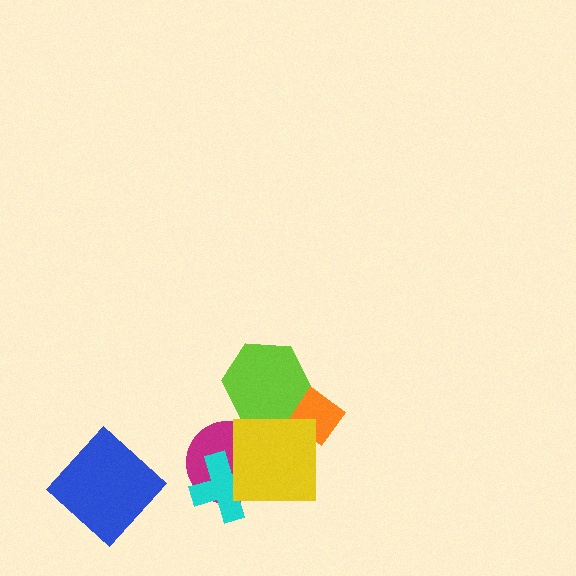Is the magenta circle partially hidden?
Yes, it is partially covered by another shape.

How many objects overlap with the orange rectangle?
2 objects overlap with the orange rectangle.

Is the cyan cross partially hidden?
Yes, it is partially covered by another shape.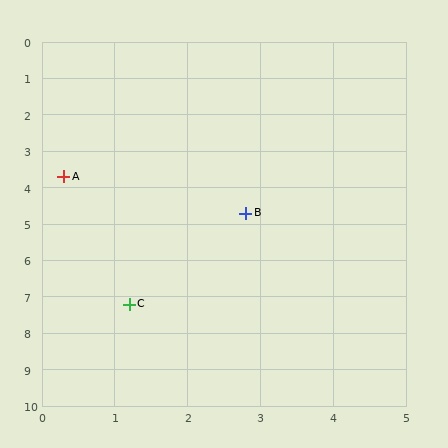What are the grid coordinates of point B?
Point B is at approximately (2.8, 4.7).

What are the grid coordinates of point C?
Point C is at approximately (1.2, 7.2).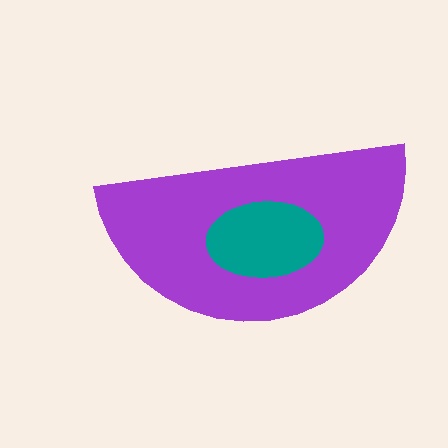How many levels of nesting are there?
2.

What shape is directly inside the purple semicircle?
The teal ellipse.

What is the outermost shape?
The purple semicircle.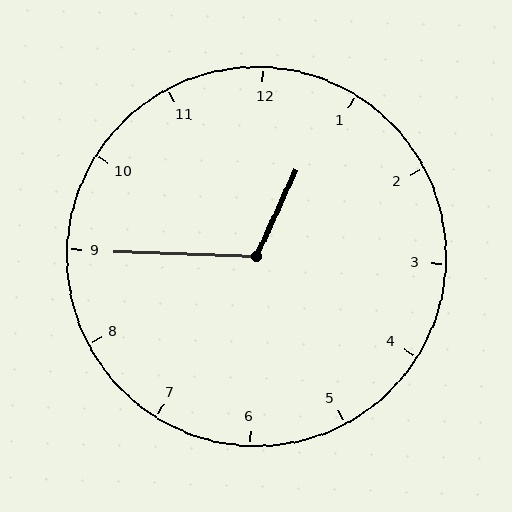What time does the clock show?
12:45.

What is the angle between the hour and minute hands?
Approximately 112 degrees.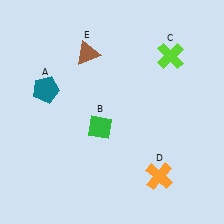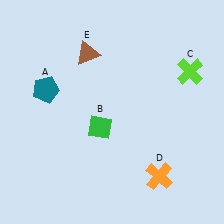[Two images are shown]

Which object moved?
The lime cross (C) moved right.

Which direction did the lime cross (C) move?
The lime cross (C) moved right.